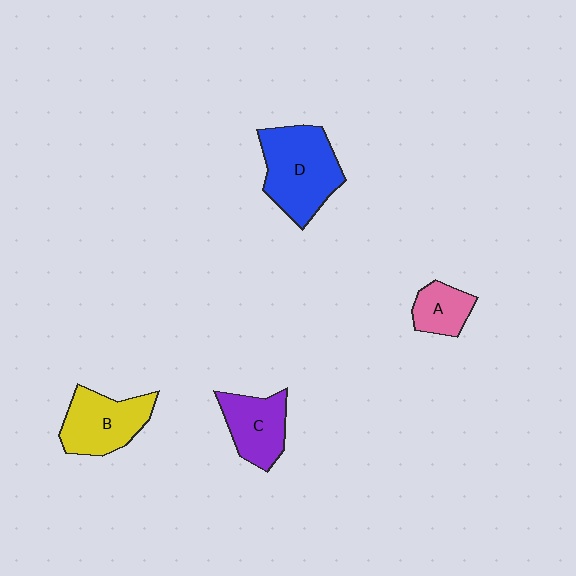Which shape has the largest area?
Shape D (blue).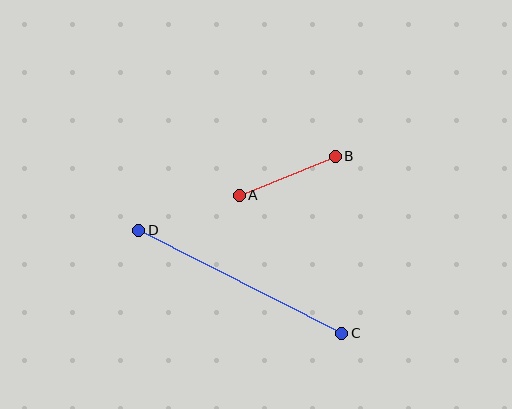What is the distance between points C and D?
The distance is approximately 228 pixels.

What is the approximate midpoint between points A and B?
The midpoint is at approximately (287, 176) pixels.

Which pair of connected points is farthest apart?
Points C and D are farthest apart.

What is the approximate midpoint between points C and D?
The midpoint is at approximately (240, 282) pixels.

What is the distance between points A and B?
The distance is approximately 104 pixels.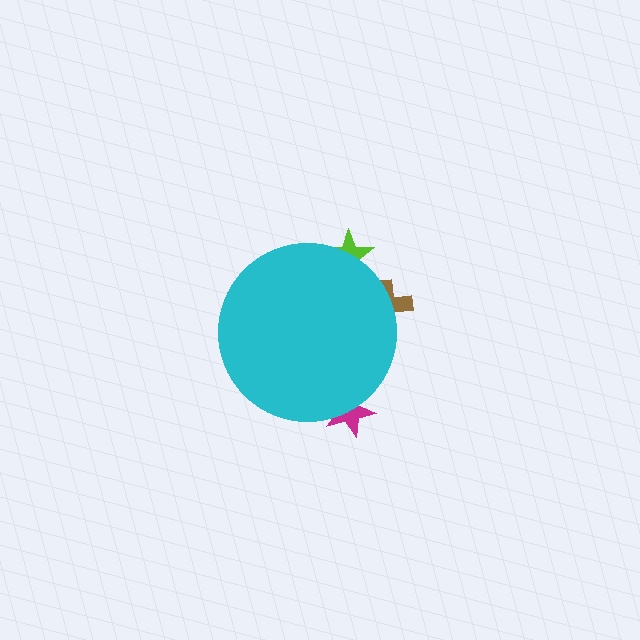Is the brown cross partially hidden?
Yes, the brown cross is partially hidden behind the cyan circle.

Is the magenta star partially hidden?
Yes, the magenta star is partially hidden behind the cyan circle.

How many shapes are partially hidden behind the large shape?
3 shapes are partially hidden.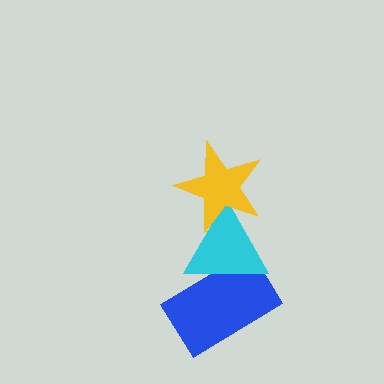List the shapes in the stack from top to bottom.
From top to bottom: the yellow star, the cyan triangle, the blue rectangle.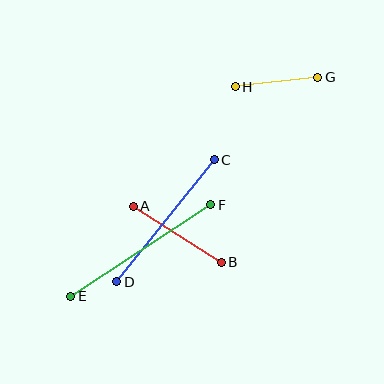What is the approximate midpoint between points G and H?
The midpoint is at approximately (276, 82) pixels.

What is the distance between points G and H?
The distance is approximately 83 pixels.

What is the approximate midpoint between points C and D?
The midpoint is at approximately (165, 221) pixels.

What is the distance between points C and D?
The distance is approximately 156 pixels.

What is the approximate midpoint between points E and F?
The midpoint is at approximately (141, 250) pixels.